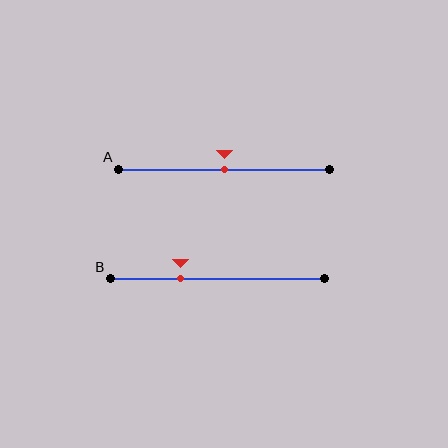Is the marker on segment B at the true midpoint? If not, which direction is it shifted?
No, the marker on segment B is shifted to the left by about 17% of the segment length.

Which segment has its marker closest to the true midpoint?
Segment A has its marker closest to the true midpoint.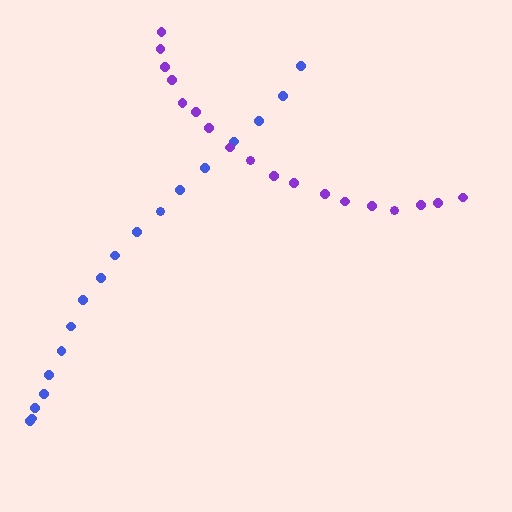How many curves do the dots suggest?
There are 2 distinct paths.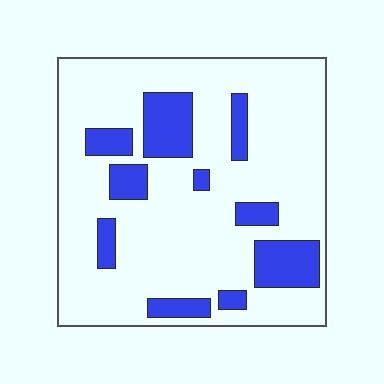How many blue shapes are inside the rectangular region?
10.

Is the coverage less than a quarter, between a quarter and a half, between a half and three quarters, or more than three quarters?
Less than a quarter.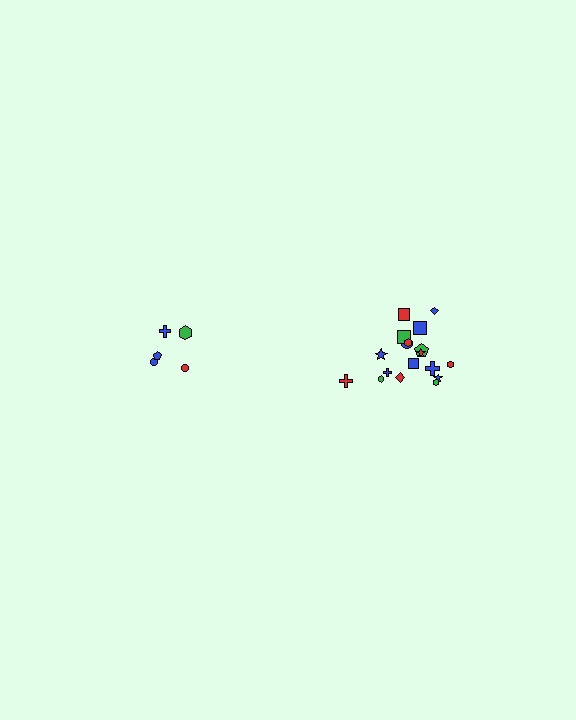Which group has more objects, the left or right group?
The right group.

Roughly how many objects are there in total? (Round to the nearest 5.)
Roughly 25 objects in total.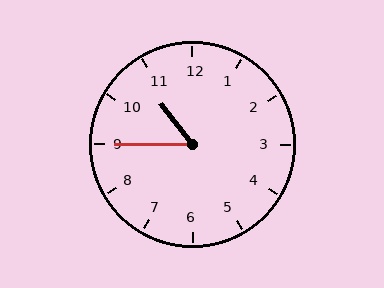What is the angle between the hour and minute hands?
Approximately 52 degrees.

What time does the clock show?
10:45.